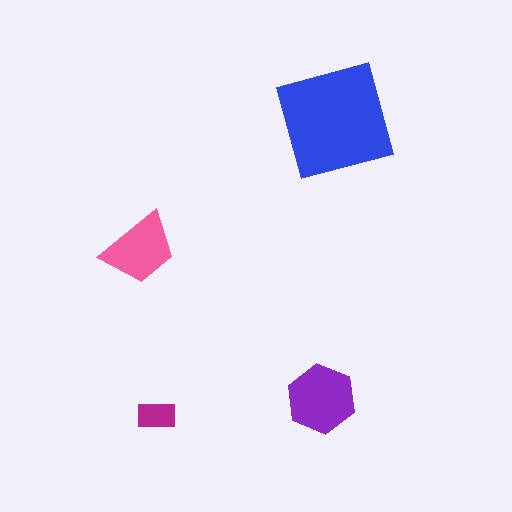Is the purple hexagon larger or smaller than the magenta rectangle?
Larger.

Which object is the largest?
The blue square.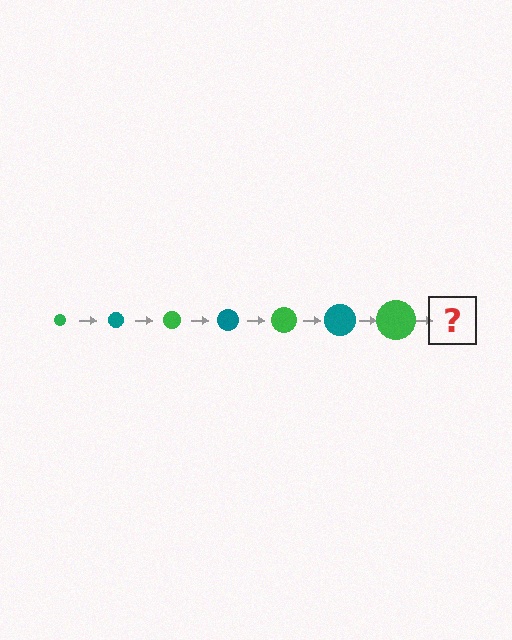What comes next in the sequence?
The next element should be a teal circle, larger than the previous one.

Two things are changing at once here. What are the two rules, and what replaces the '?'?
The two rules are that the circle grows larger each step and the color cycles through green and teal. The '?' should be a teal circle, larger than the previous one.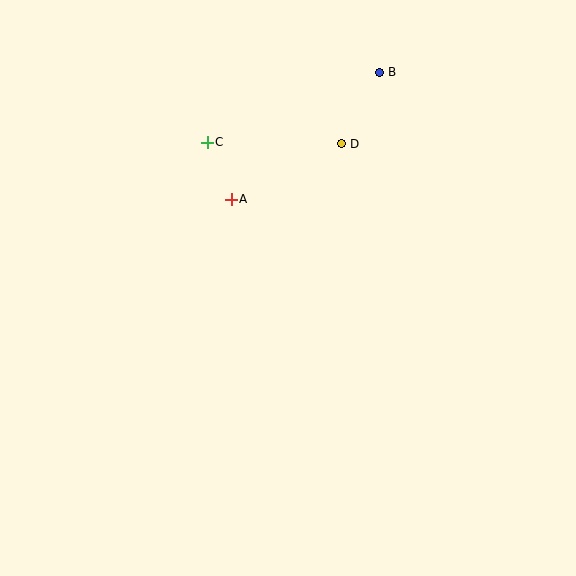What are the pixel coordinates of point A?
Point A is at (231, 199).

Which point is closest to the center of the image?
Point A at (231, 199) is closest to the center.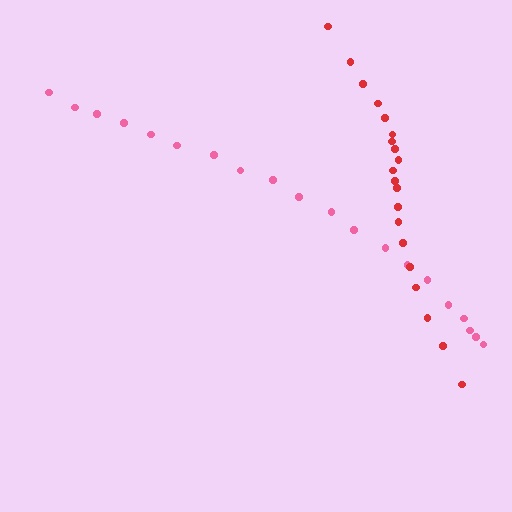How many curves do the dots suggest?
There are 2 distinct paths.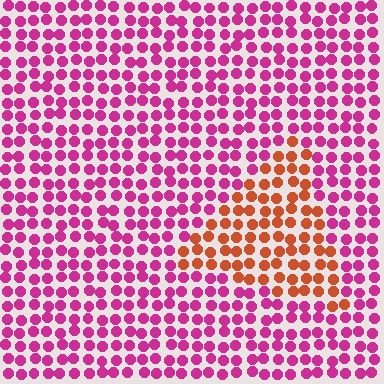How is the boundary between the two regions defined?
The boundary is defined purely by a slight shift in hue (about 52 degrees). Spacing, size, and orientation are identical on both sides.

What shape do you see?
I see a triangle.